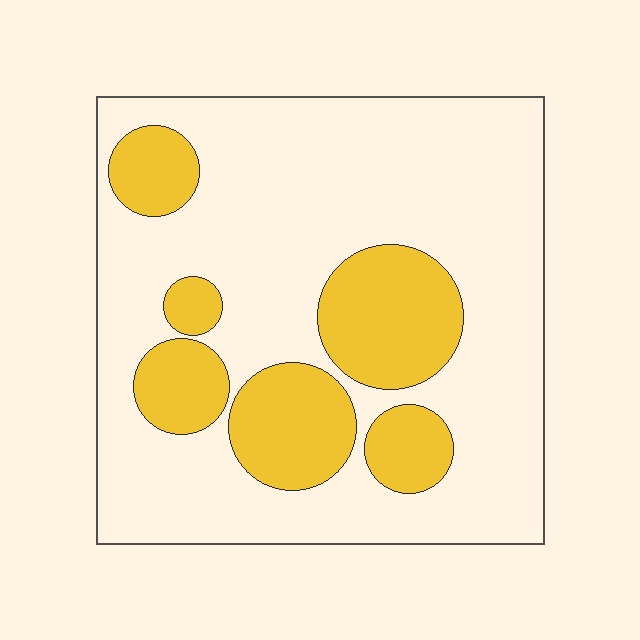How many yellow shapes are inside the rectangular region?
6.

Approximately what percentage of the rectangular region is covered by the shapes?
Approximately 25%.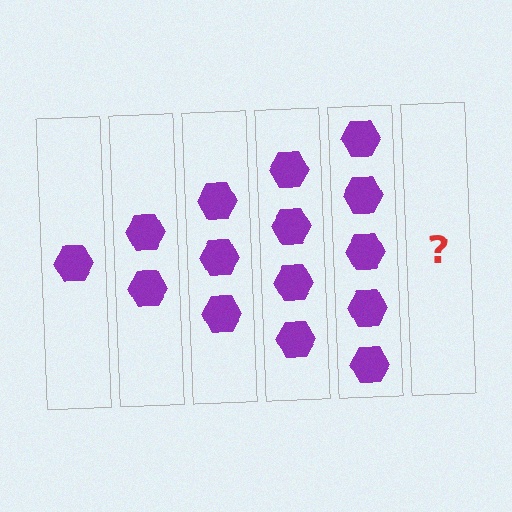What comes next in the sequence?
The next element should be 6 hexagons.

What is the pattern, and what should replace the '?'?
The pattern is that each step adds one more hexagon. The '?' should be 6 hexagons.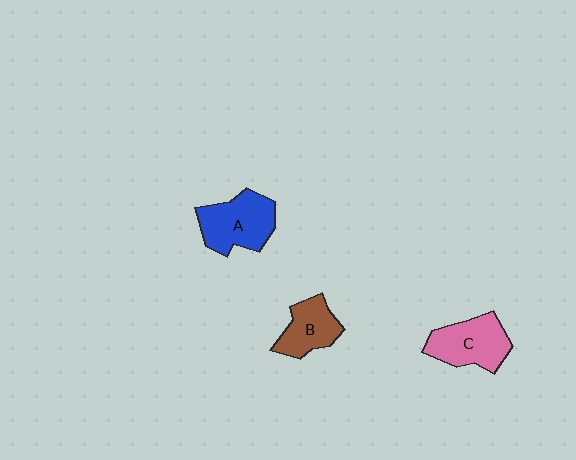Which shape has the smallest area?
Shape B (brown).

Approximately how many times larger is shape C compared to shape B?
Approximately 1.3 times.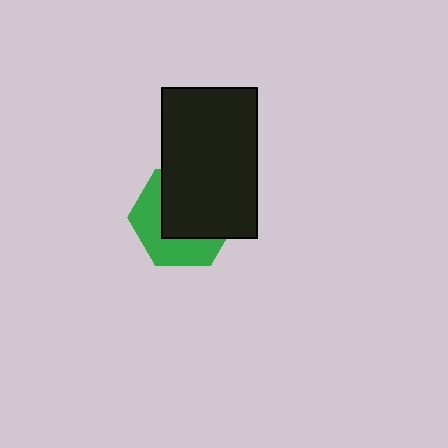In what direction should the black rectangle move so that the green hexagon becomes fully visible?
The black rectangle should move toward the upper-right. That is the shortest direction to clear the overlap and leave the green hexagon fully visible.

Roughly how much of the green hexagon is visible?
A small part of it is visible (roughly 43%).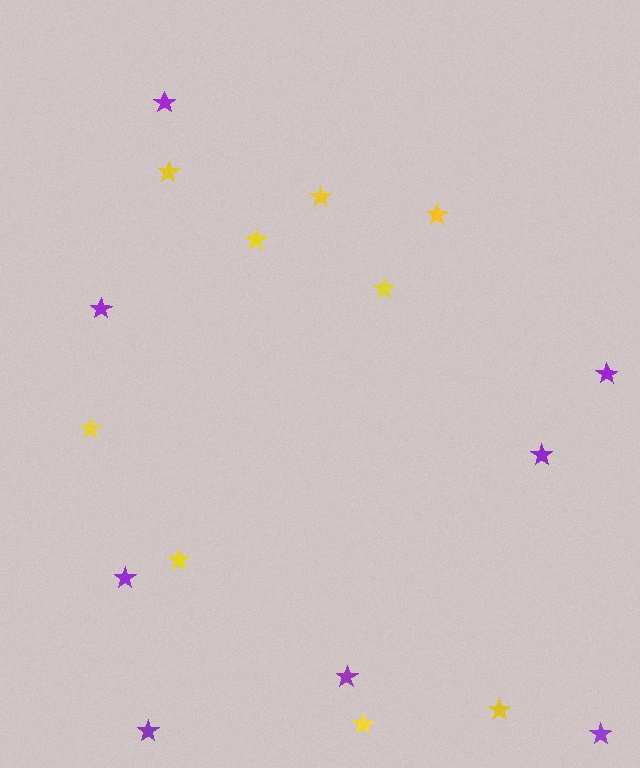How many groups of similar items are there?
There are 2 groups: one group of yellow stars (9) and one group of purple stars (8).